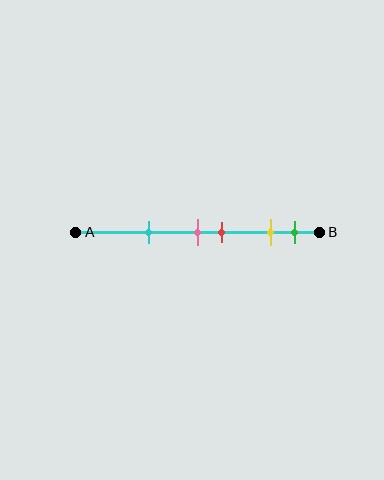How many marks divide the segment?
There are 5 marks dividing the segment.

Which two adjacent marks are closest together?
The pink and red marks are the closest adjacent pair.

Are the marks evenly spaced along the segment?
No, the marks are not evenly spaced.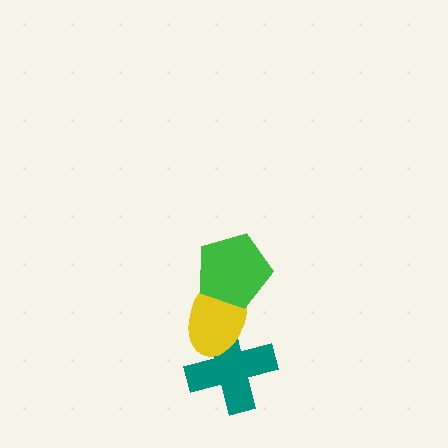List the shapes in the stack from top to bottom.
From top to bottom: the green pentagon, the yellow ellipse, the teal cross.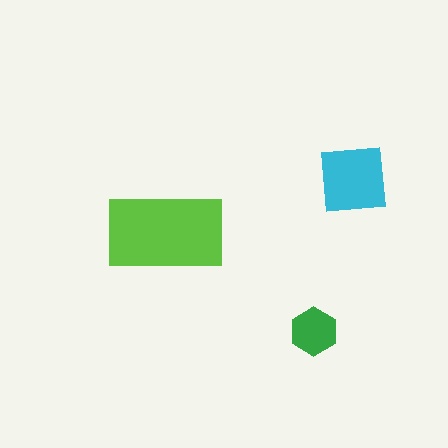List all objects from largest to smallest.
The lime rectangle, the cyan square, the green hexagon.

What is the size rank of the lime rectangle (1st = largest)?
1st.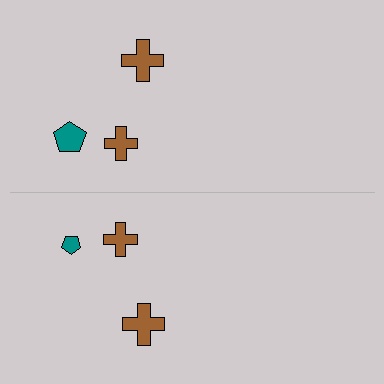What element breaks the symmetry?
The teal pentagon on the bottom side has a different size than its mirror counterpart.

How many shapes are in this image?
There are 6 shapes in this image.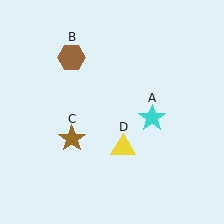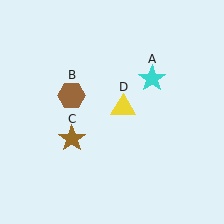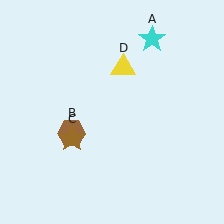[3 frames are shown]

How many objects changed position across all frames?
3 objects changed position: cyan star (object A), brown hexagon (object B), yellow triangle (object D).